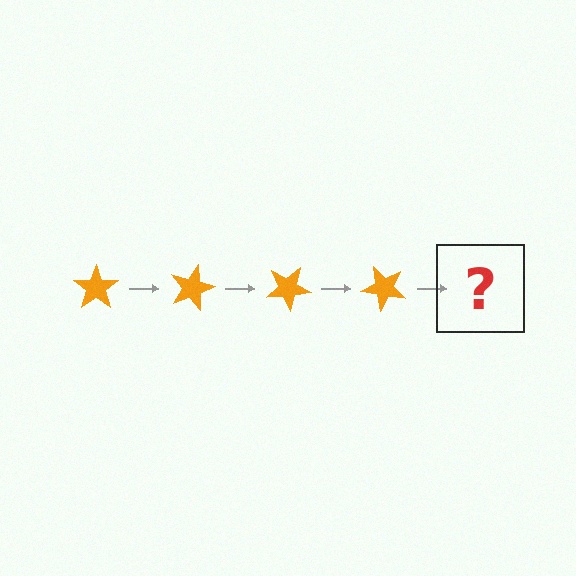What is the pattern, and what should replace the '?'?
The pattern is that the star rotates 15 degrees each step. The '?' should be an orange star rotated 60 degrees.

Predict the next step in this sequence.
The next step is an orange star rotated 60 degrees.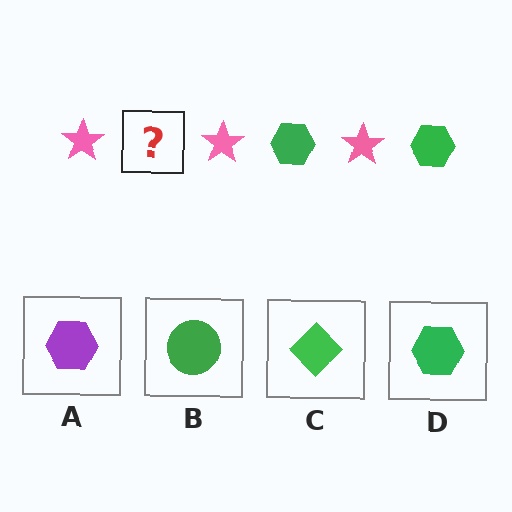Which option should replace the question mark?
Option D.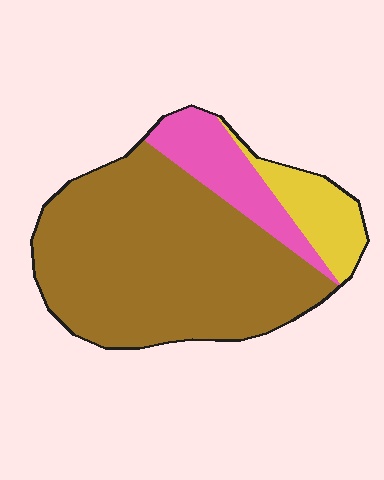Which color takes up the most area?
Brown, at roughly 70%.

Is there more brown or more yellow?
Brown.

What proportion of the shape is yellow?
Yellow covers about 15% of the shape.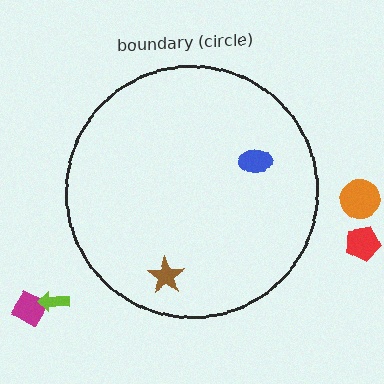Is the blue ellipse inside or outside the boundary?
Inside.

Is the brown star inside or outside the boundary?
Inside.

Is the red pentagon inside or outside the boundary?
Outside.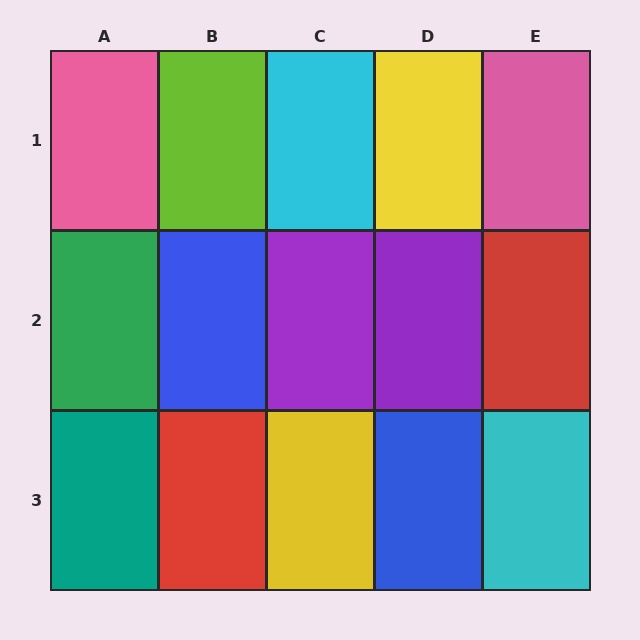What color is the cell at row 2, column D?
Purple.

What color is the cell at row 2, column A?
Green.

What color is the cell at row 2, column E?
Red.